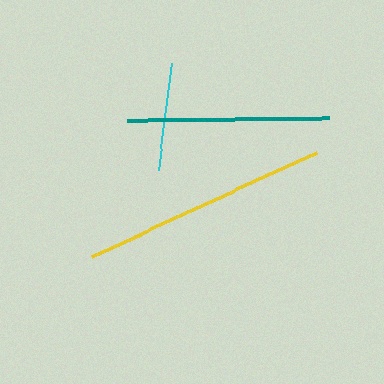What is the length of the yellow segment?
The yellow segment is approximately 248 pixels long.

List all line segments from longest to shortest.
From longest to shortest: yellow, teal, cyan.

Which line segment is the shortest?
The cyan line is the shortest at approximately 108 pixels.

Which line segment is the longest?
The yellow line is the longest at approximately 248 pixels.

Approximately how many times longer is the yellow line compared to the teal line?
The yellow line is approximately 1.2 times the length of the teal line.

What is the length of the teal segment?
The teal segment is approximately 202 pixels long.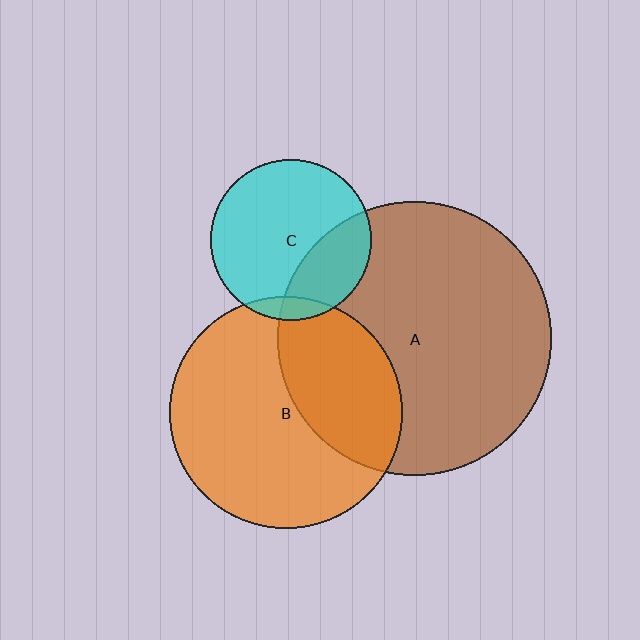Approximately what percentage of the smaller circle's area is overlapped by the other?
Approximately 30%.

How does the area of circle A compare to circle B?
Approximately 1.4 times.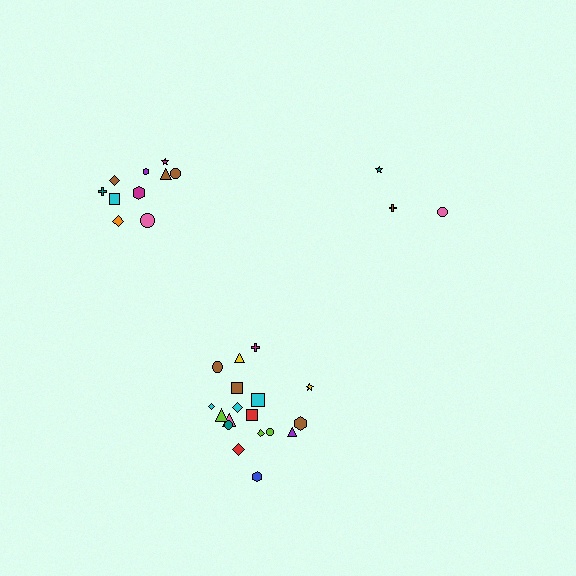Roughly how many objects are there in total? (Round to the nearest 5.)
Roughly 30 objects in total.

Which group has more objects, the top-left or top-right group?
The top-left group.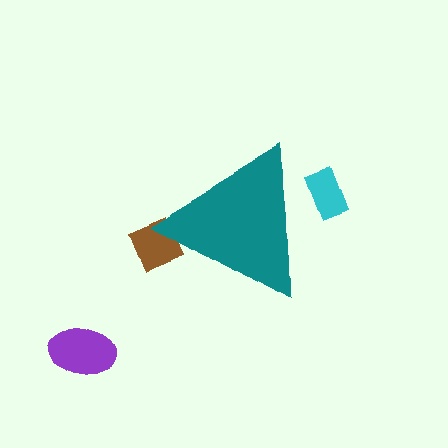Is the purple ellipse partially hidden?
No, the purple ellipse is fully visible.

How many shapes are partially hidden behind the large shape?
2 shapes are partially hidden.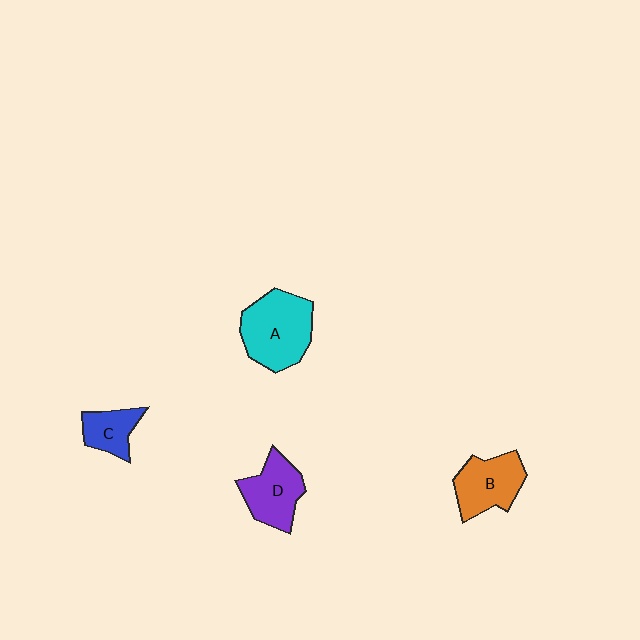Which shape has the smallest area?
Shape C (blue).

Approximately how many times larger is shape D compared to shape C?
Approximately 1.5 times.